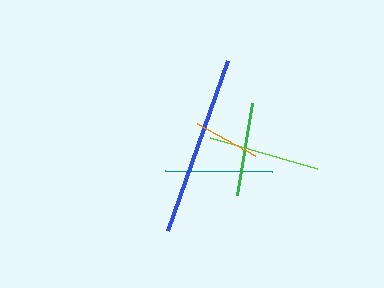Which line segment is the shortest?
The orange line is the shortest at approximately 66 pixels.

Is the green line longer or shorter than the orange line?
The green line is longer than the orange line.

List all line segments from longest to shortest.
From longest to shortest: blue, lime, teal, green, orange.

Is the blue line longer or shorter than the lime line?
The blue line is longer than the lime line.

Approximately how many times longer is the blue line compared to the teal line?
The blue line is approximately 1.7 times the length of the teal line.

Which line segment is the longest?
The blue line is the longest at approximately 180 pixels.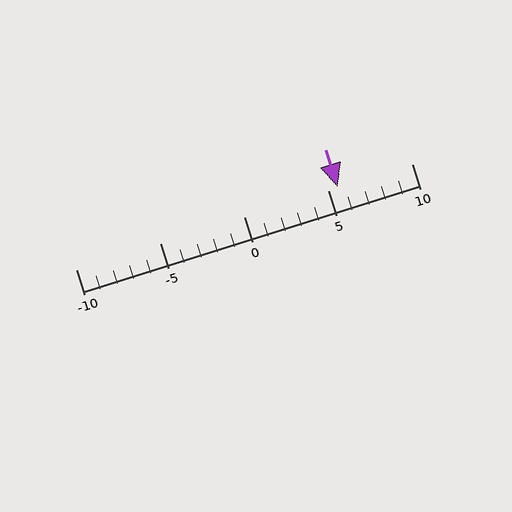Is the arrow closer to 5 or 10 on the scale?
The arrow is closer to 5.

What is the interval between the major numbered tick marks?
The major tick marks are spaced 5 units apart.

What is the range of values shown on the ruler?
The ruler shows values from -10 to 10.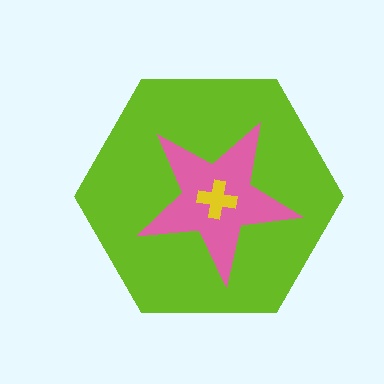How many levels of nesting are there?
3.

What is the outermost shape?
The lime hexagon.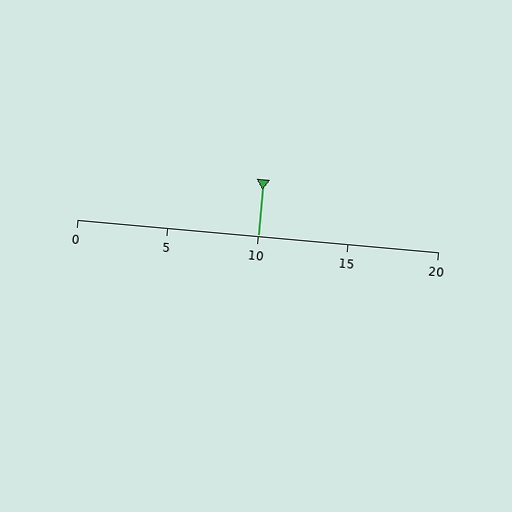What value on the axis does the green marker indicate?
The marker indicates approximately 10.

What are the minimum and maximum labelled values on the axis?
The axis runs from 0 to 20.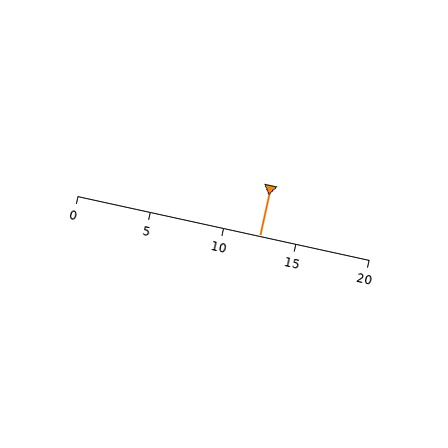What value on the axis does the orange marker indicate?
The marker indicates approximately 12.5.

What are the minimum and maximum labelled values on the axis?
The axis runs from 0 to 20.